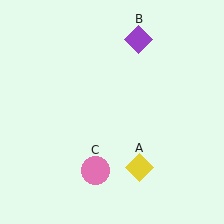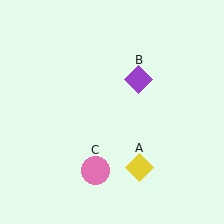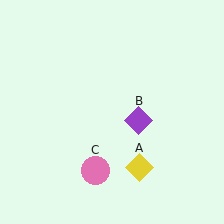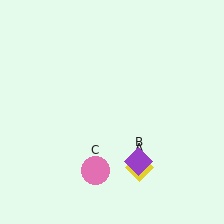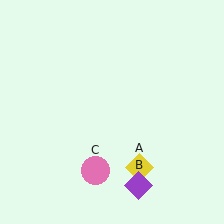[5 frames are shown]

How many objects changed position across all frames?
1 object changed position: purple diamond (object B).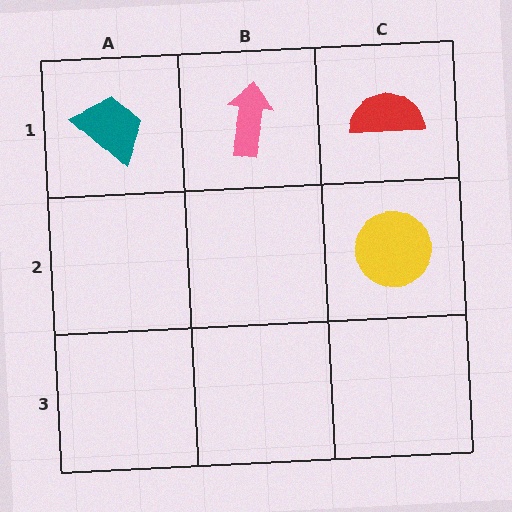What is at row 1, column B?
A pink arrow.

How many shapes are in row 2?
1 shape.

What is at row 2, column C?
A yellow circle.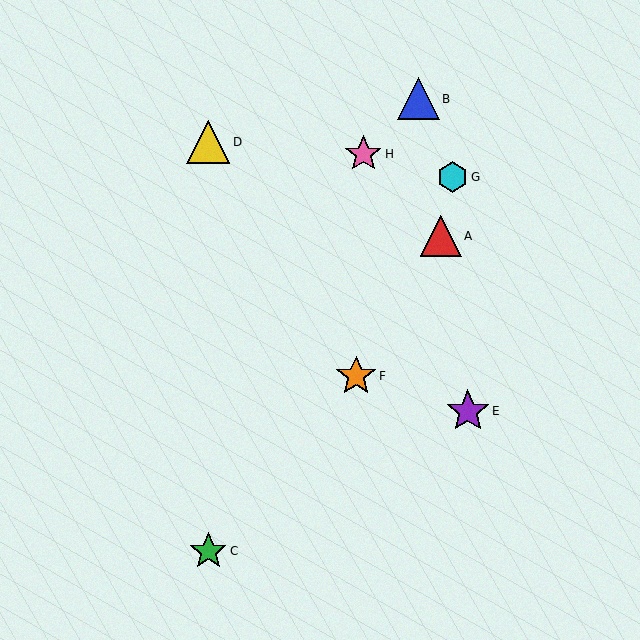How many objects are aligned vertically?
2 objects (C, D) are aligned vertically.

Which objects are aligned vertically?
Objects C, D are aligned vertically.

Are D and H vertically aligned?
No, D is at x≈208 and H is at x≈363.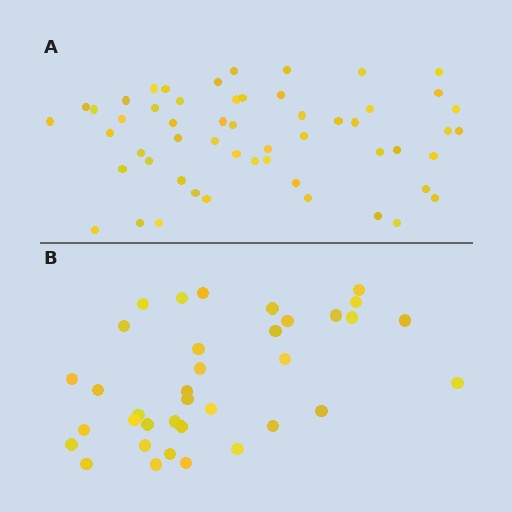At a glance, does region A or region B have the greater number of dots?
Region A (the top region) has more dots.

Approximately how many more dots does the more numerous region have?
Region A has approximately 20 more dots than region B.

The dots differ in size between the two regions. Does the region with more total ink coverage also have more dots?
No. Region B has more total ink coverage because its dots are larger, but region A actually contains more individual dots. Total area can be misleading — the number of items is what matters here.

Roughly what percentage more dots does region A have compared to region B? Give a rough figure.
About 50% more.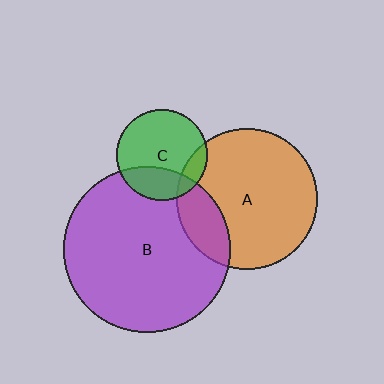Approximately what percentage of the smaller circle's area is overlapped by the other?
Approximately 30%.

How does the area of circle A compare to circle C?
Approximately 2.4 times.